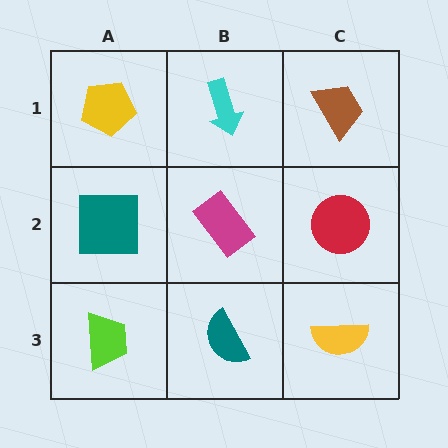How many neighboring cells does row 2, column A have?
3.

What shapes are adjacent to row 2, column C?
A brown trapezoid (row 1, column C), a yellow semicircle (row 3, column C), a magenta rectangle (row 2, column B).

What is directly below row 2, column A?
A lime trapezoid.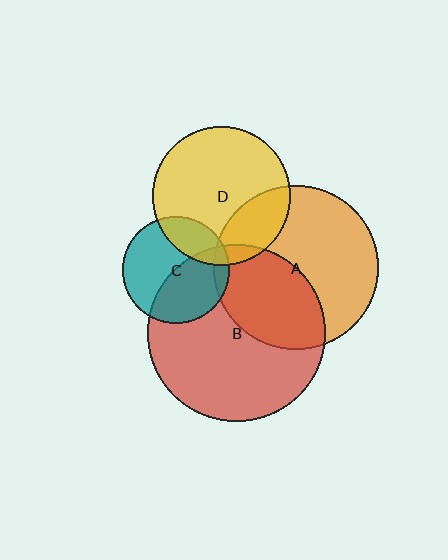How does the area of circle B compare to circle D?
Approximately 1.6 times.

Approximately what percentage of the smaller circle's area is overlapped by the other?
Approximately 45%.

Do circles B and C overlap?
Yes.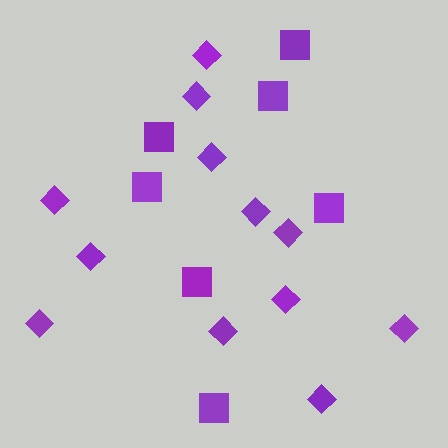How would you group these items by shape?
There are 2 groups: one group of squares (7) and one group of diamonds (12).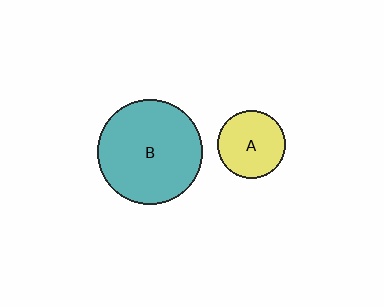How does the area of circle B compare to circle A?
Approximately 2.4 times.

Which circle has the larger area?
Circle B (teal).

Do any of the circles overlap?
No, none of the circles overlap.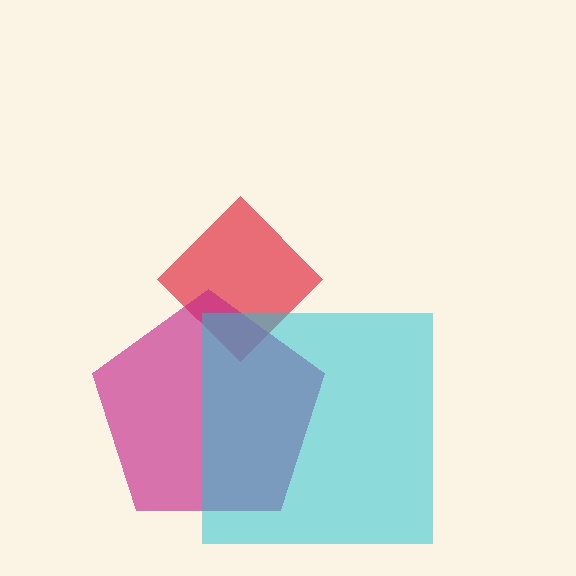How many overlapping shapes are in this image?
There are 3 overlapping shapes in the image.